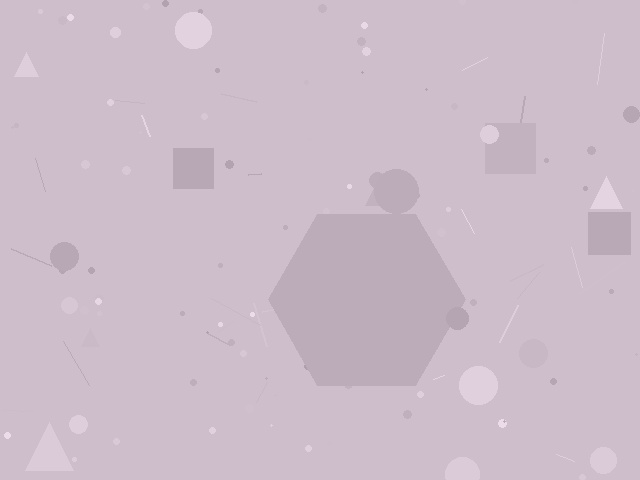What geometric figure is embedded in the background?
A hexagon is embedded in the background.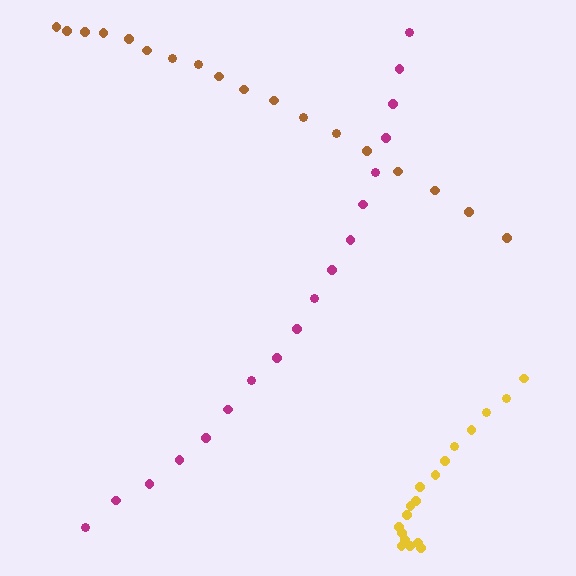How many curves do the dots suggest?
There are 3 distinct paths.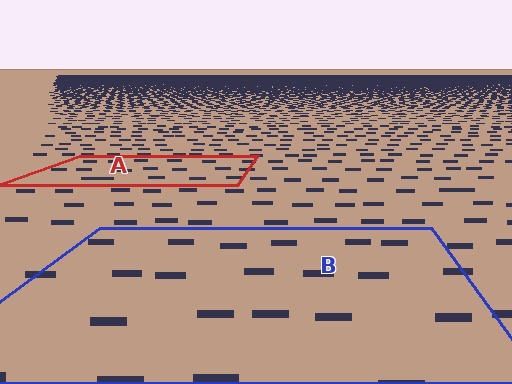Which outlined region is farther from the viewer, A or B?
Region A is farther from the viewer — the texture elements inside it appear smaller and more densely packed.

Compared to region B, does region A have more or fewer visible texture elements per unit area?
Region A has more texture elements per unit area — they are packed more densely because it is farther away.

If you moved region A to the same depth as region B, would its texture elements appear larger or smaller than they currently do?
They would appear larger. At a closer depth, the same texture elements are projected at a bigger on-screen size.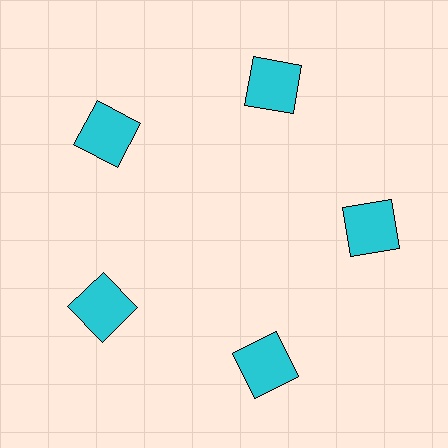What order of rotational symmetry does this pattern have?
This pattern has 5-fold rotational symmetry.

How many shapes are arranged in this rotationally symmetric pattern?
There are 5 shapes, arranged in 5 groups of 1.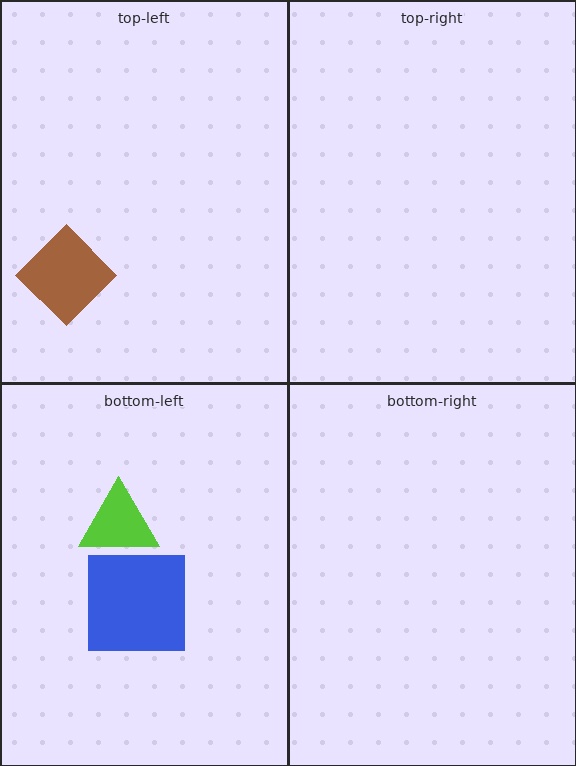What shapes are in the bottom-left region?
The blue square, the lime triangle.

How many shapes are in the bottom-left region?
2.